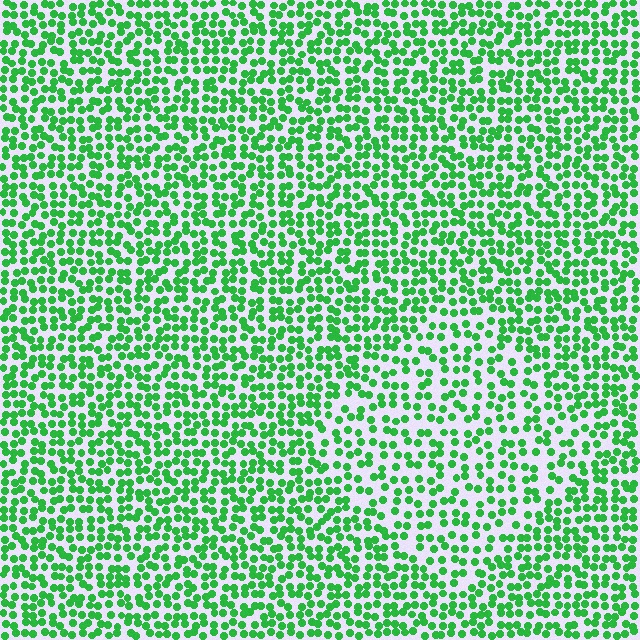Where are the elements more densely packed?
The elements are more densely packed outside the diamond boundary.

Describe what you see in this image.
The image contains small green elements arranged at two different densities. A diamond-shaped region is visible where the elements are less densely packed than the surrounding area.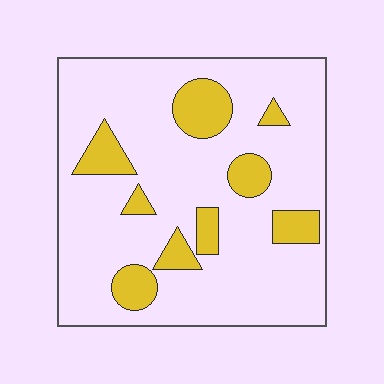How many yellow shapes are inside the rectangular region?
9.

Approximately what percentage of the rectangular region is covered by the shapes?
Approximately 20%.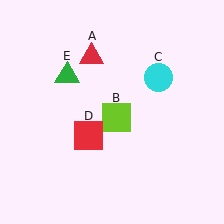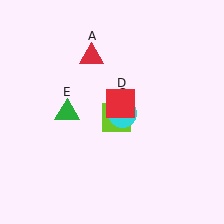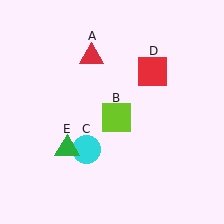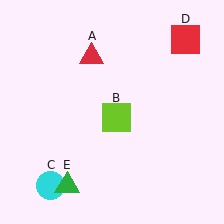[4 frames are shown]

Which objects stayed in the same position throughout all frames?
Red triangle (object A) and lime square (object B) remained stationary.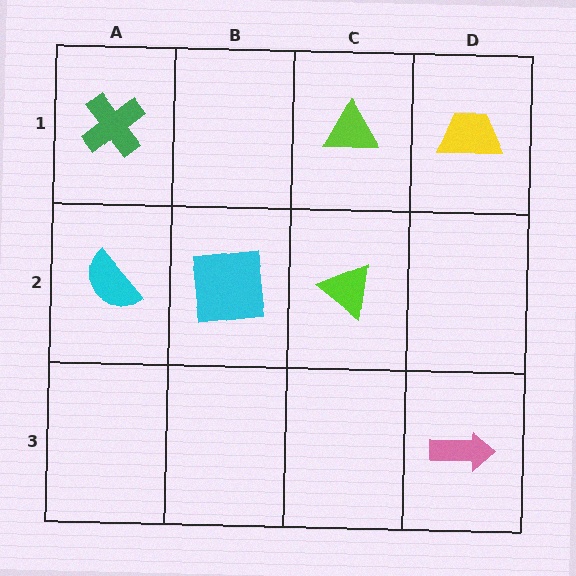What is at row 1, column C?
A lime triangle.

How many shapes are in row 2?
3 shapes.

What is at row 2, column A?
A cyan semicircle.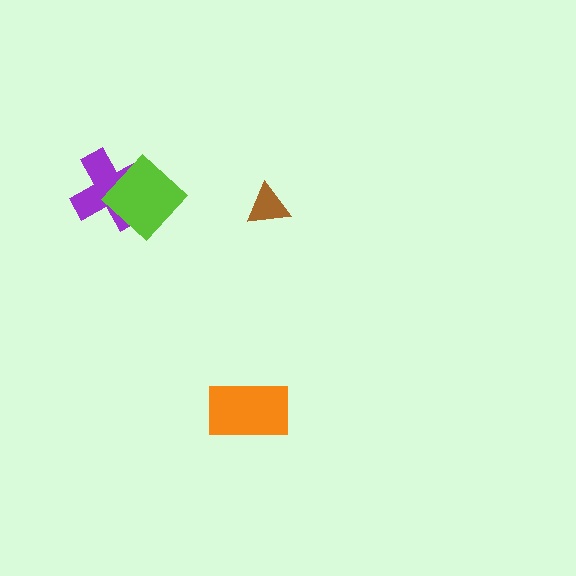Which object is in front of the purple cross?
The lime diamond is in front of the purple cross.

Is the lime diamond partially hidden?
No, no other shape covers it.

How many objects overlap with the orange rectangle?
0 objects overlap with the orange rectangle.